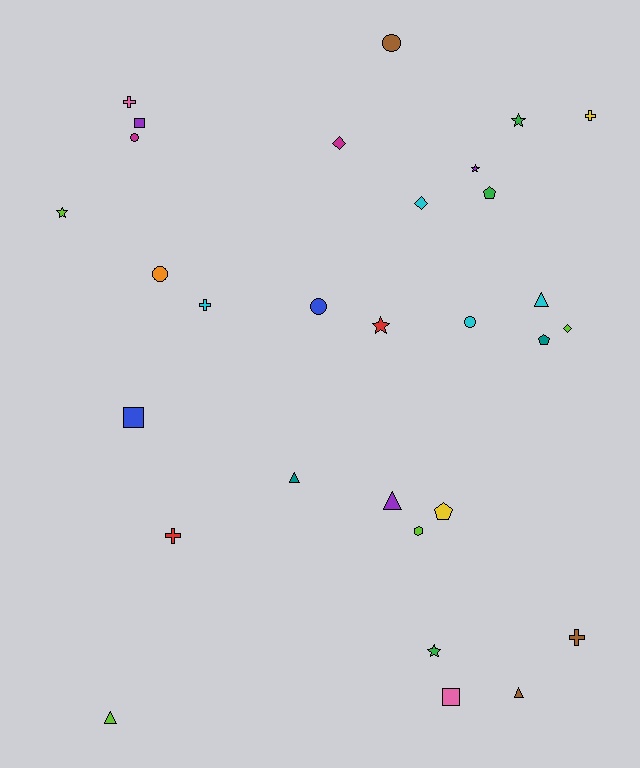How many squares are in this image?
There are 3 squares.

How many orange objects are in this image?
There is 1 orange object.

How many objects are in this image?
There are 30 objects.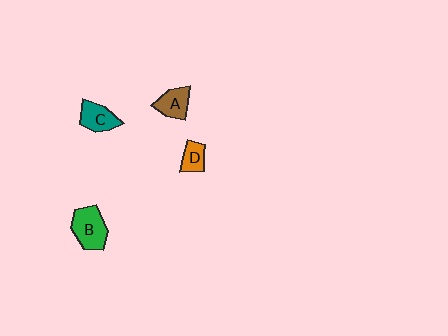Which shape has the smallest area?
Shape D (orange).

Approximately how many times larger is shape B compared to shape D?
Approximately 2.0 times.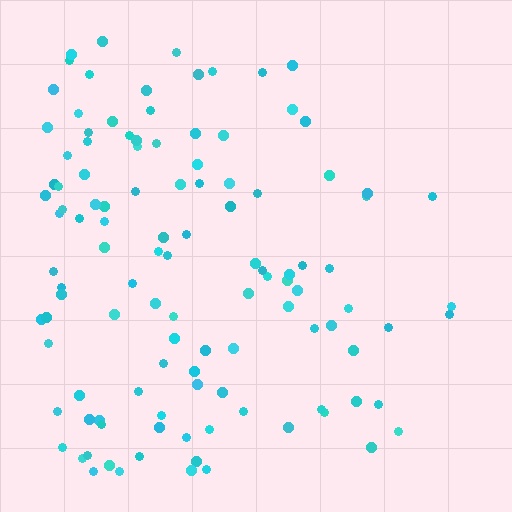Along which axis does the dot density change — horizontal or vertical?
Horizontal.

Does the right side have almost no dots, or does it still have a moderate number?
Still a moderate number, just noticeably fewer than the left.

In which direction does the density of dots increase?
From right to left, with the left side densest.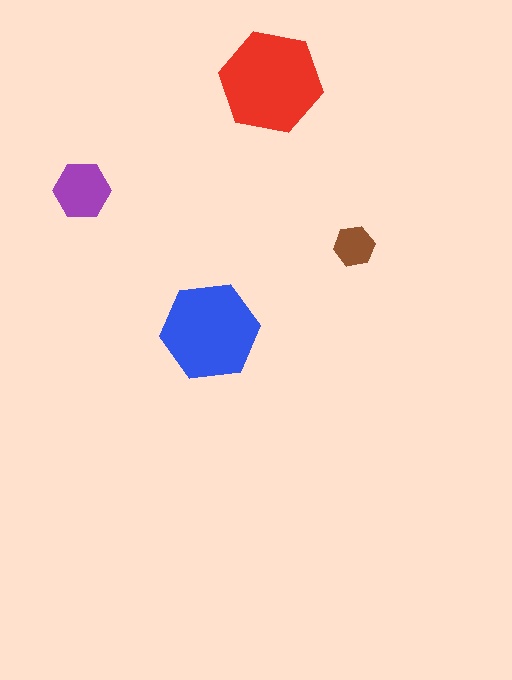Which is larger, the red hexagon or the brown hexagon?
The red one.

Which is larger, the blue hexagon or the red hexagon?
The red one.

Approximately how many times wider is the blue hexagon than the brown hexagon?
About 2.5 times wider.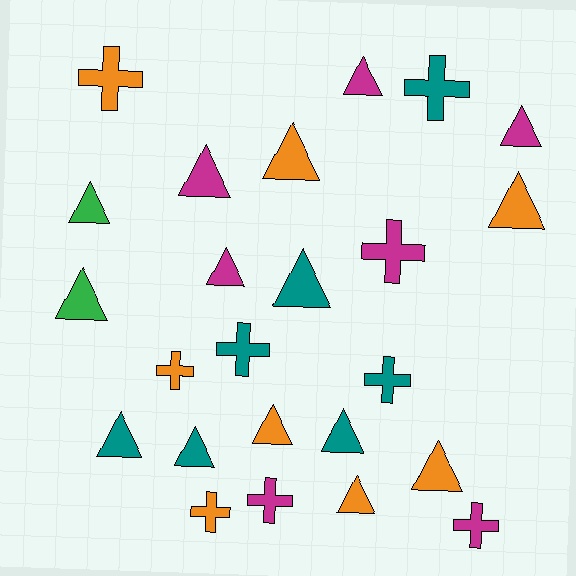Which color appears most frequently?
Orange, with 8 objects.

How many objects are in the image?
There are 24 objects.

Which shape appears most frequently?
Triangle, with 15 objects.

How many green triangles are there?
There are 2 green triangles.